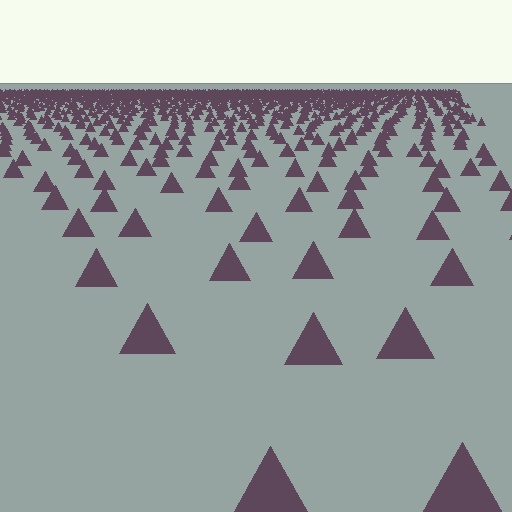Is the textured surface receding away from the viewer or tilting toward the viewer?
The surface is receding away from the viewer. Texture elements get smaller and denser toward the top.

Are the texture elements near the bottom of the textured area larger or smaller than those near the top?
Larger. Near the bottom, elements are closer to the viewer and appear at a bigger on-screen size.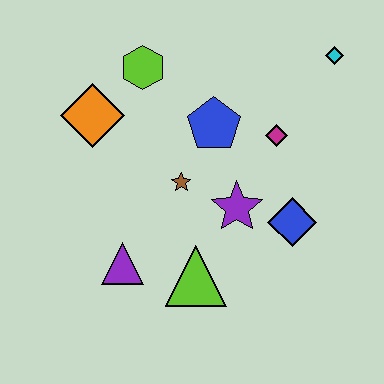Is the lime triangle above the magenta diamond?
No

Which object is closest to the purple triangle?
The lime triangle is closest to the purple triangle.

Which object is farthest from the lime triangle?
The cyan diamond is farthest from the lime triangle.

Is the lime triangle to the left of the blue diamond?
Yes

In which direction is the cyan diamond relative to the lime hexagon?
The cyan diamond is to the right of the lime hexagon.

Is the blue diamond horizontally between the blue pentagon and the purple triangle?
No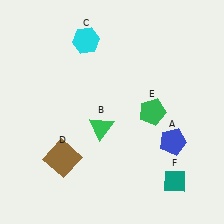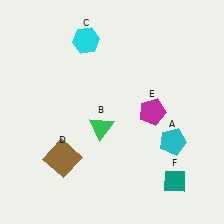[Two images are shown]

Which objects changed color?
A changed from blue to cyan. E changed from green to magenta.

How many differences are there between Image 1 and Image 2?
There are 2 differences between the two images.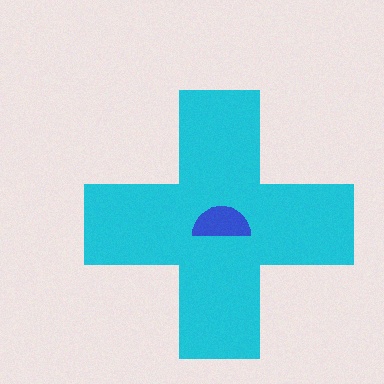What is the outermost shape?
The cyan cross.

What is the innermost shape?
The blue semicircle.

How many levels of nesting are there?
2.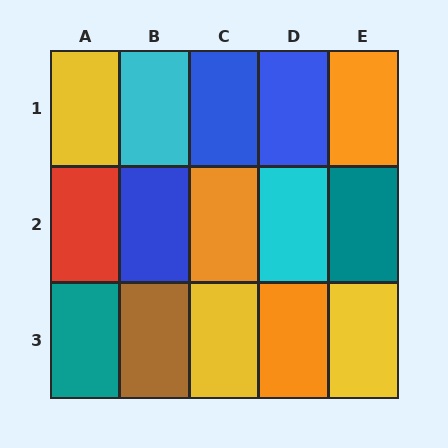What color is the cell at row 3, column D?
Orange.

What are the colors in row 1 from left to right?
Yellow, cyan, blue, blue, orange.